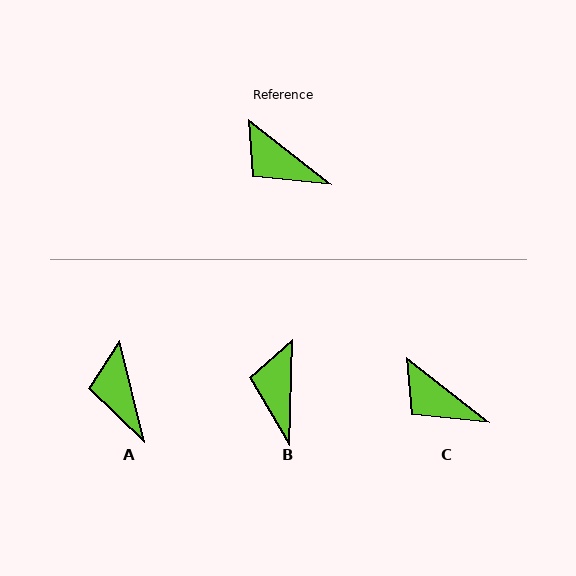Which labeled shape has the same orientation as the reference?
C.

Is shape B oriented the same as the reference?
No, it is off by about 53 degrees.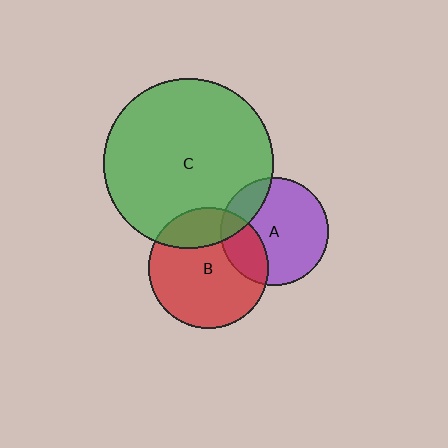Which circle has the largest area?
Circle C (green).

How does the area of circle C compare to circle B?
Approximately 2.0 times.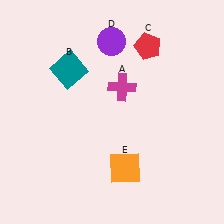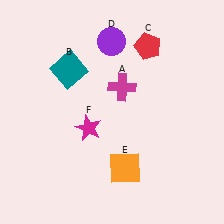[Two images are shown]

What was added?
A magenta star (F) was added in Image 2.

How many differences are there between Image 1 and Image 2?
There is 1 difference between the two images.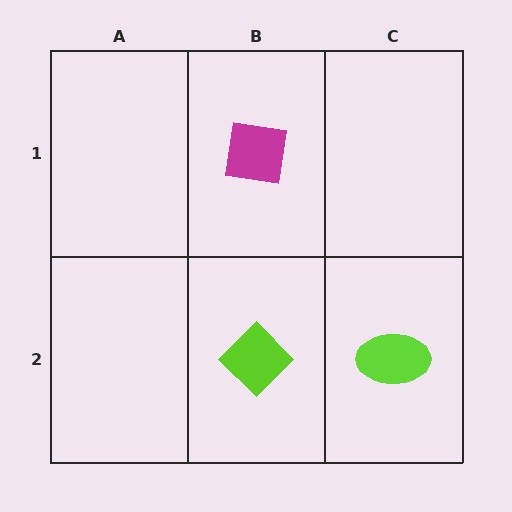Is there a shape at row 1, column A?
No, that cell is empty.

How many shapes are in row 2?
2 shapes.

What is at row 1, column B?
A magenta square.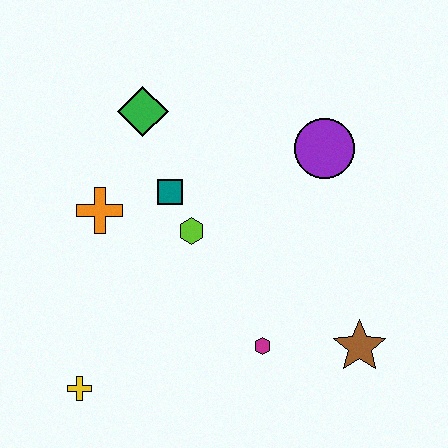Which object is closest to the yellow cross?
The orange cross is closest to the yellow cross.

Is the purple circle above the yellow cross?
Yes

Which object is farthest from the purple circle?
The yellow cross is farthest from the purple circle.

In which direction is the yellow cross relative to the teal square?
The yellow cross is below the teal square.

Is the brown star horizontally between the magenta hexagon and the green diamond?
No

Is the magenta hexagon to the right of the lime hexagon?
Yes